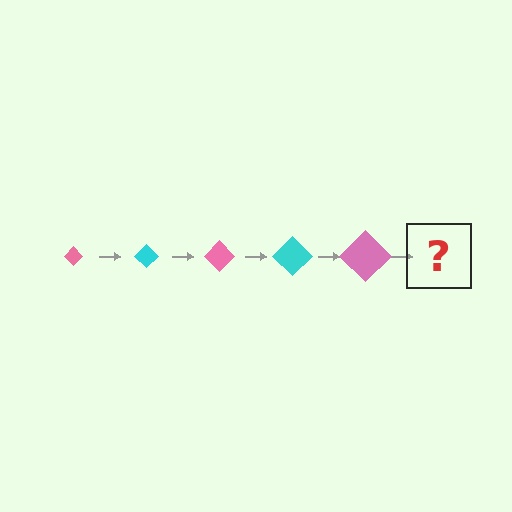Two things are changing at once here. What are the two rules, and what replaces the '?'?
The two rules are that the diamond grows larger each step and the color cycles through pink and cyan. The '?' should be a cyan diamond, larger than the previous one.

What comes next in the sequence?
The next element should be a cyan diamond, larger than the previous one.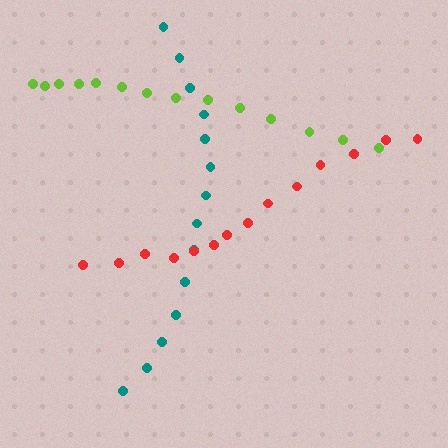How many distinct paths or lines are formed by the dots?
There are 3 distinct paths.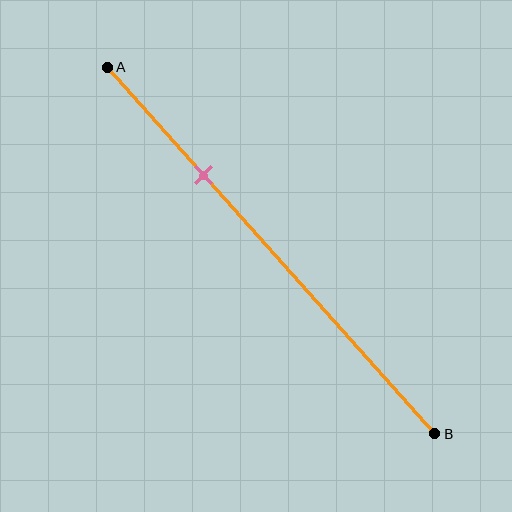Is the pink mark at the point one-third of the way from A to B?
No, the mark is at about 30% from A, not at the 33% one-third point.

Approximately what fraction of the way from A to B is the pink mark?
The pink mark is approximately 30% of the way from A to B.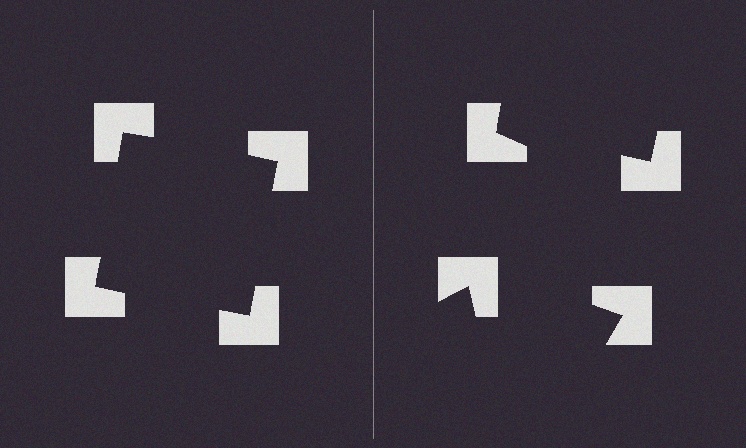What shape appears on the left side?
An illusory square.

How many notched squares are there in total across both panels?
8 — 4 on each side.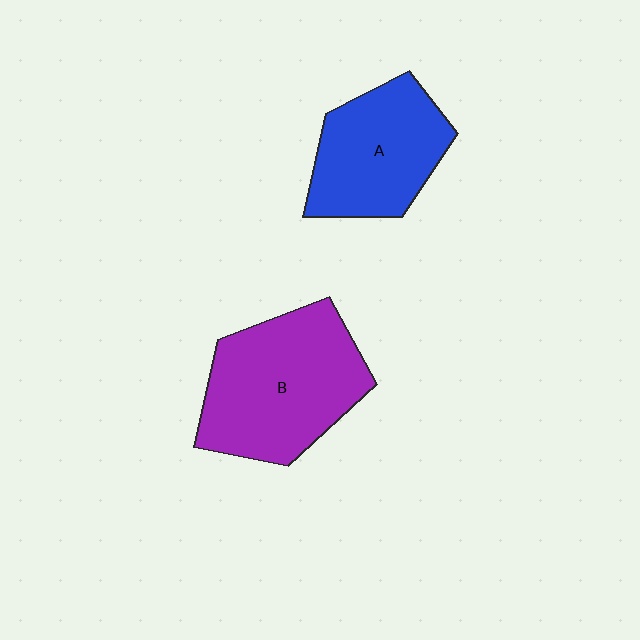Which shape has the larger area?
Shape B (purple).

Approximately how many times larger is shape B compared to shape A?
Approximately 1.3 times.